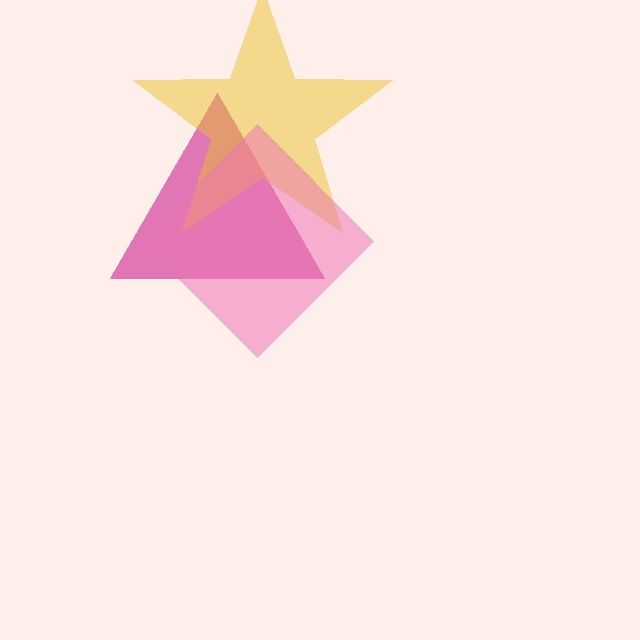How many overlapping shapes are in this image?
There are 3 overlapping shapes in the image.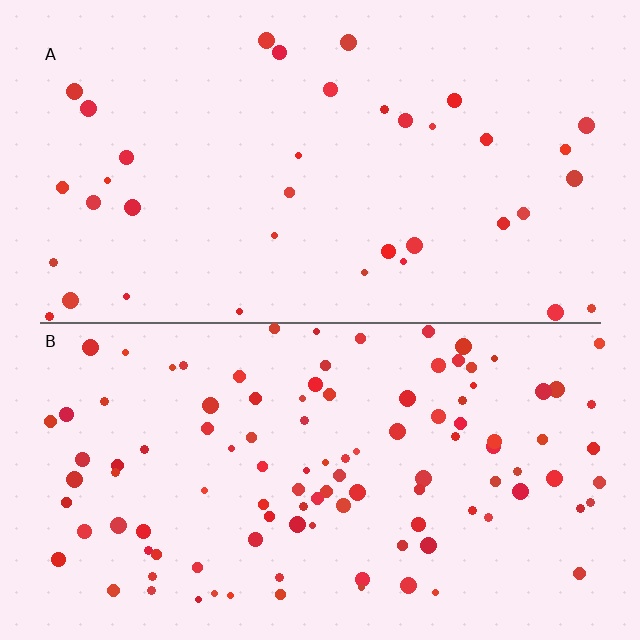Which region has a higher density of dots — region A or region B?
B (the bottom).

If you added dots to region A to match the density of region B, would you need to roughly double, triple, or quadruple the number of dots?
Approximately triple.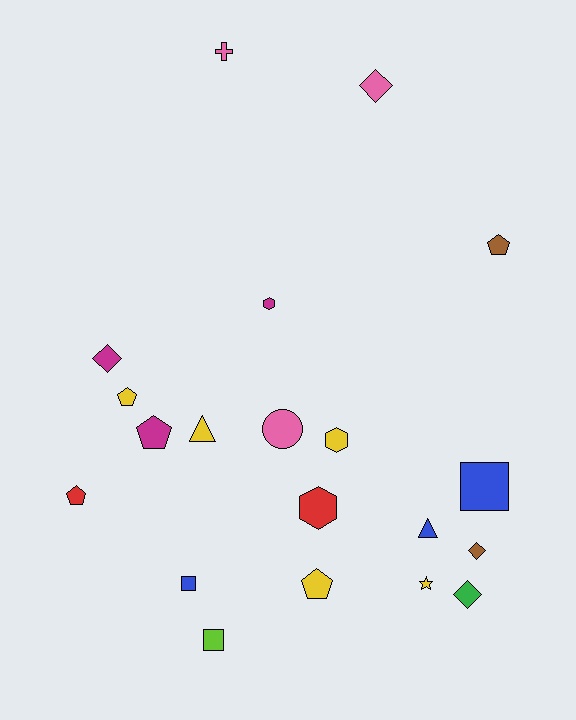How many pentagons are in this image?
There are 5 pentagons.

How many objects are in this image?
There are 20 objects.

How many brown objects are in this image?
There are 2 brown objects.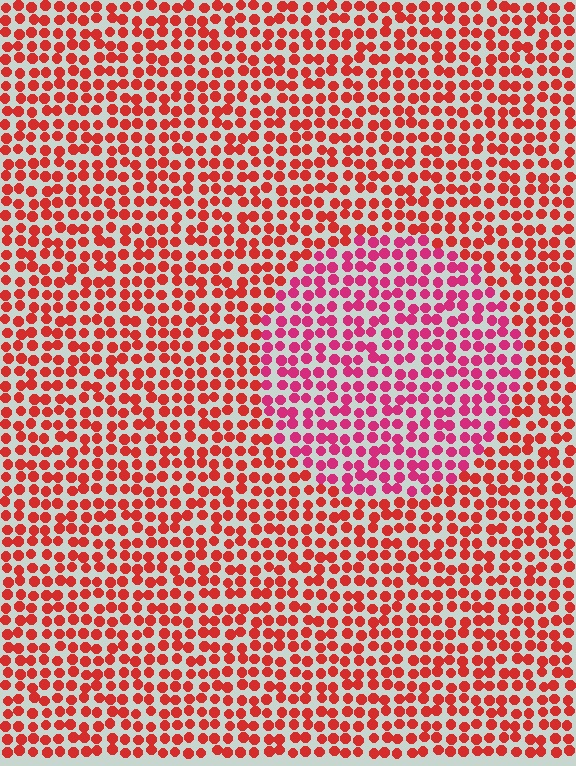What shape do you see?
I see a circle.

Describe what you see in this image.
The image is filled with small red elements in a uniform arrangement. A circle-shaped region is visible where the elements are tinted to a slightly different hue, forming a subtle color boundary.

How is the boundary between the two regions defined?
The boundary is defined purely by a slight shift in hue (about 29 degrees). Spacing, size, and orientation are identical on both sides.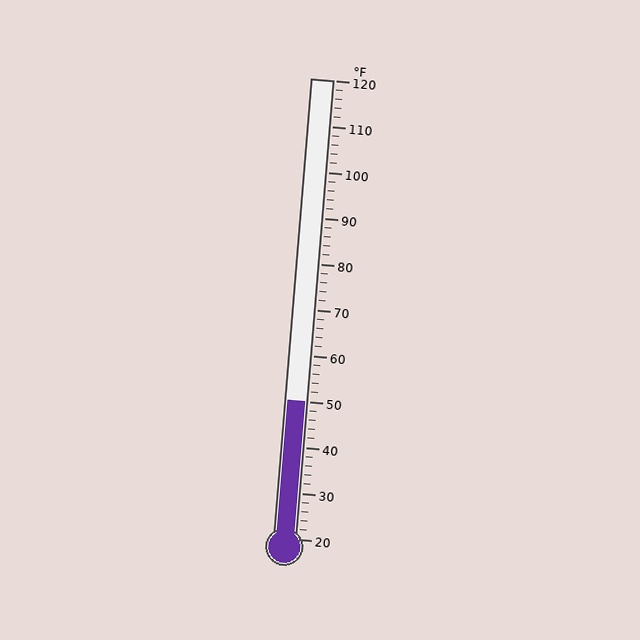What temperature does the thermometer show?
The thermometer shows approximately 50°F.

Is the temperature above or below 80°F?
The temperature is below 80°F.